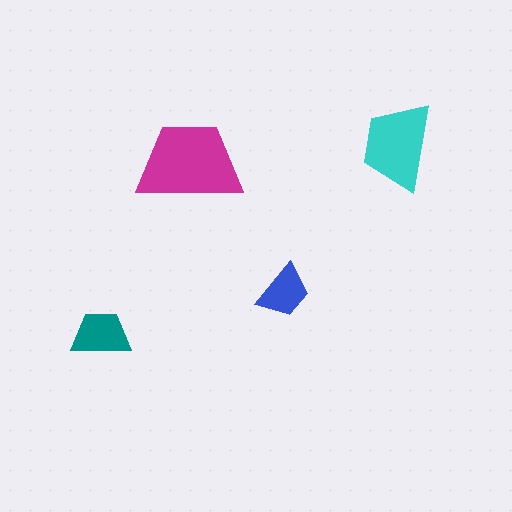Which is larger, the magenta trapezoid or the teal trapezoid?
The magenta one.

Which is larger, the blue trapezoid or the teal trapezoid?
The teal one.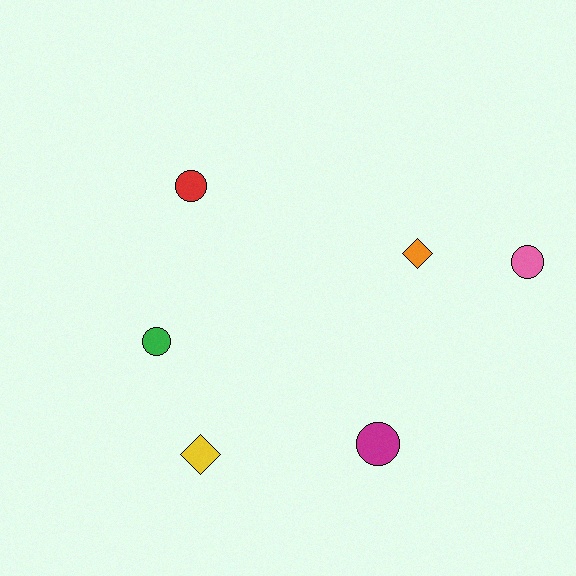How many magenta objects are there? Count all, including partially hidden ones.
There is 1 magenta object.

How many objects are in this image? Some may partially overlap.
There are 6 objects.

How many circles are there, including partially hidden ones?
There are 4 circles.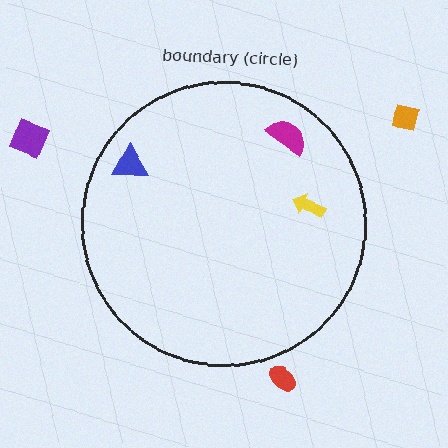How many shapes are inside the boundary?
3 inside, 3 outside.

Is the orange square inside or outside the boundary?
Outside.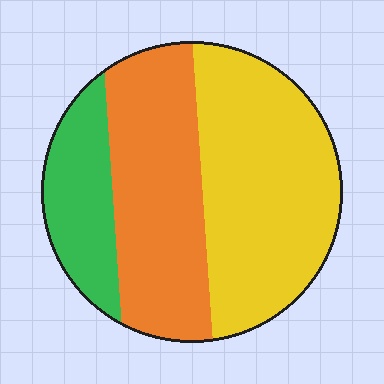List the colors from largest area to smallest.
From largest to smallest: yellow, orange, green.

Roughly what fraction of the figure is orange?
Orange covers about 35% of the figure.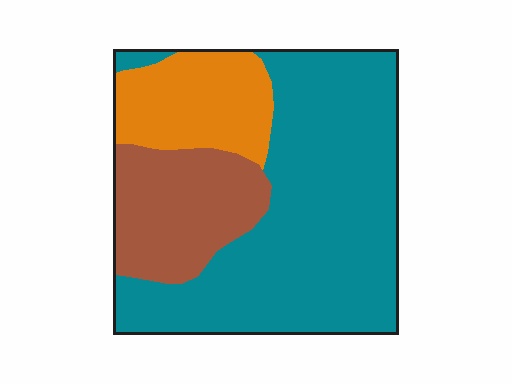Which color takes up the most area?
Teal, at roughly 60%.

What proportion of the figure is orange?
Orange covers 18% of the figure.